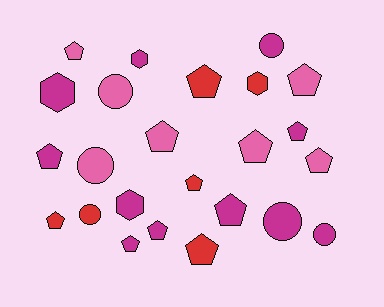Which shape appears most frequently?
Pentagon, with 14 objects.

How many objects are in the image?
There are 24 objects.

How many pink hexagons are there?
There are no pink hexagons.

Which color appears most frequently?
Magenta, with 11 objects.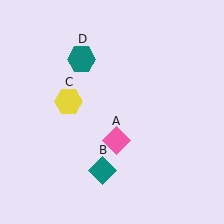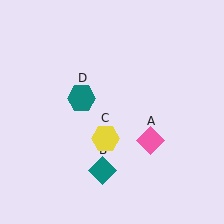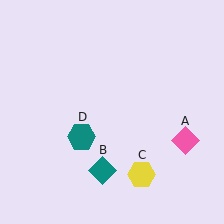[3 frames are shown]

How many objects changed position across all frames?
3 objects changed position: pink diamond (object A), yellow hexagon (object C), teal hexagon (object D).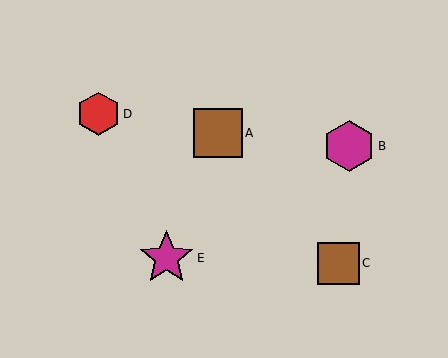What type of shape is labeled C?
Shape C is a brown square.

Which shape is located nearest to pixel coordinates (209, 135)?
The brown square (labeled A) at (218, 133) is nearest to that location.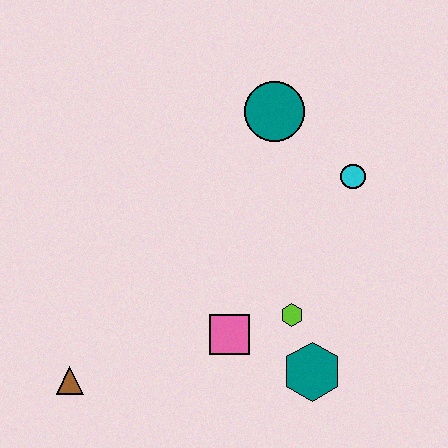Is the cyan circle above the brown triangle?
Yes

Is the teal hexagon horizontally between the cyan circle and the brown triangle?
Yes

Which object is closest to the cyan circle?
The teal circle is closest to the cyan circle.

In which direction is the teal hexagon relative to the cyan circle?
The teal hexagon is below the cyan circle.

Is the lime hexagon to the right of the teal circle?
Yes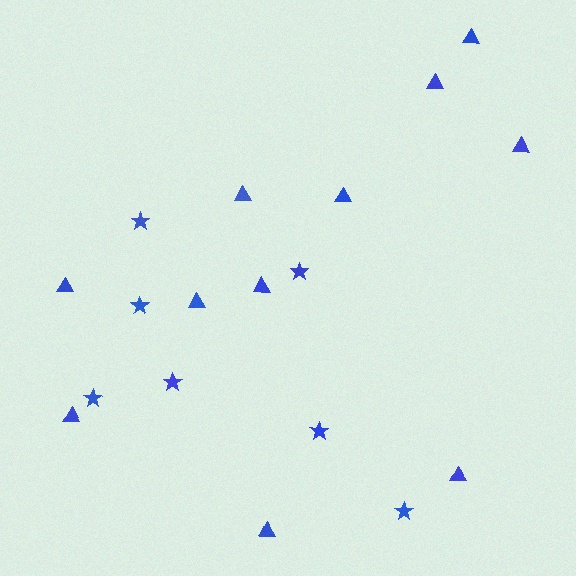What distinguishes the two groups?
There are 2 groups: one group of triangles (11) and one group of stars (7).